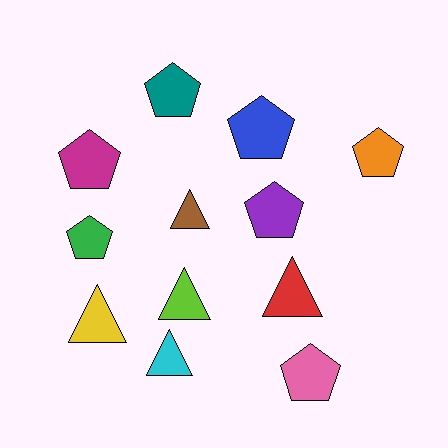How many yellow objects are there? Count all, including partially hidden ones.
There is 1 yellow object.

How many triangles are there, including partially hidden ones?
There are 5 triangles.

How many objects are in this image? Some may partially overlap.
There are 12 objects.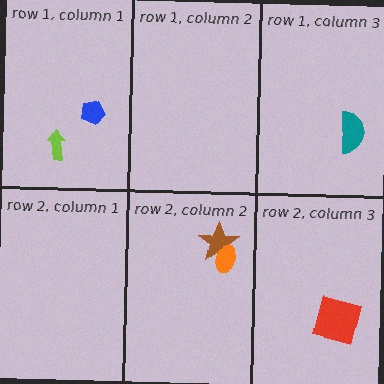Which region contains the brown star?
The row 2, column 2 region.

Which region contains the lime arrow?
The row 1, column 1 region.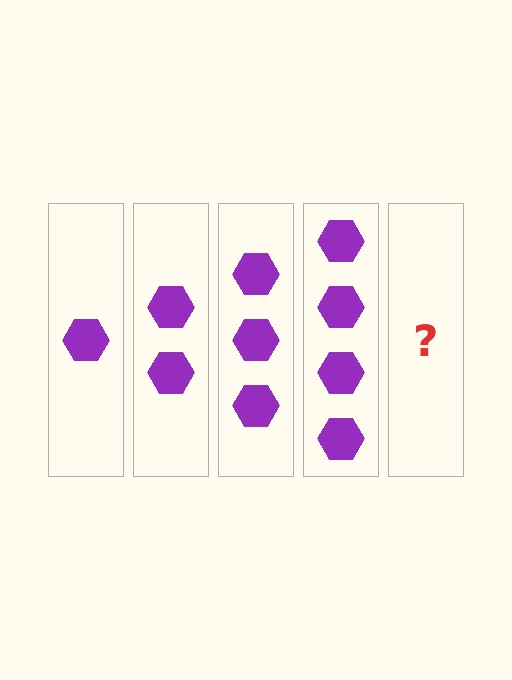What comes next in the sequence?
The next element should be 5 hexagons.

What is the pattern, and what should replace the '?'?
The pattern is that each step adds one more hexagon. The '?' should be 5 hexagons.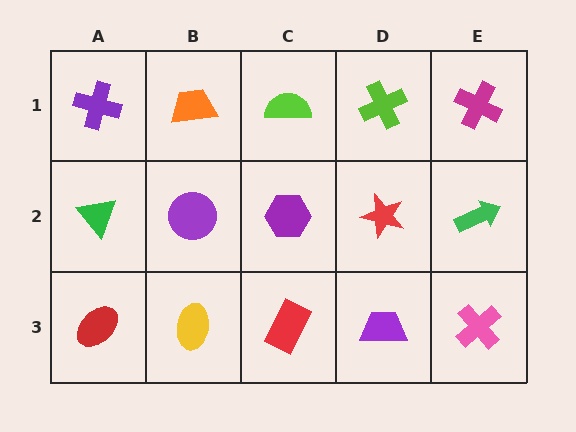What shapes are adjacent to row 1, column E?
A green arrow (row 2, column E), a lime cross (row 1, column D).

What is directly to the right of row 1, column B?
A lime semicircle.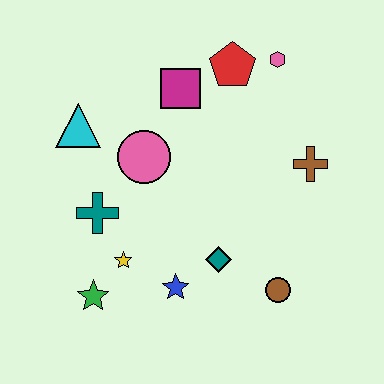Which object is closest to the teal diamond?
The blue star is closest to the teal diamond.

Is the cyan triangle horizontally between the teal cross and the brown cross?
No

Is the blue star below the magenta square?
Yes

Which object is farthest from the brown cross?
The green star is farthest from the brown cross.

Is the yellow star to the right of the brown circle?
No